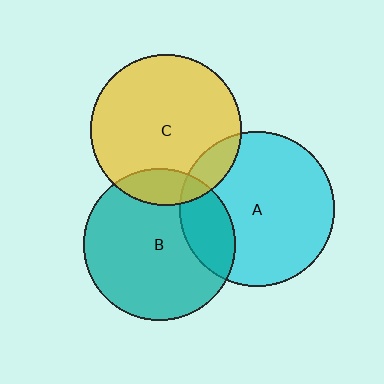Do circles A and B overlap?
Yes.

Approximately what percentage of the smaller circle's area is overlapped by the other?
Approximately 20%.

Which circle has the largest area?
Circle A (cyan).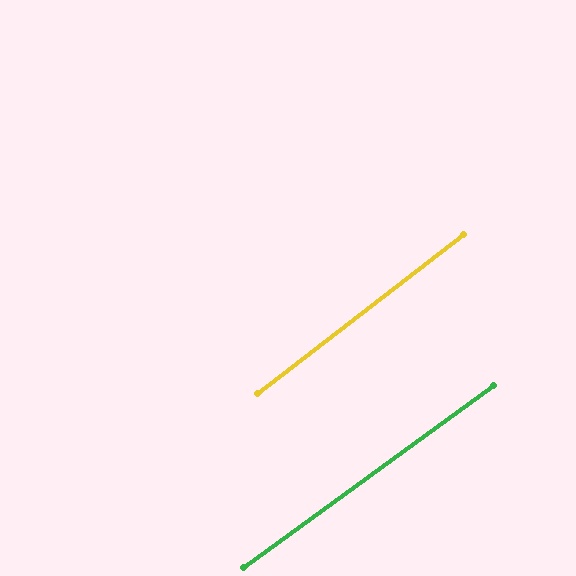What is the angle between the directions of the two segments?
Approximately 2 degrees.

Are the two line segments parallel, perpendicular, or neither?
Parallel — their directions differ by only 1.6°.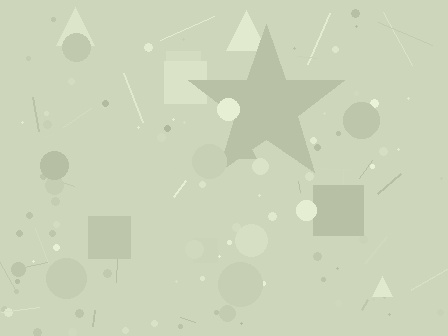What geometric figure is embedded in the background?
A star is embedded in the background.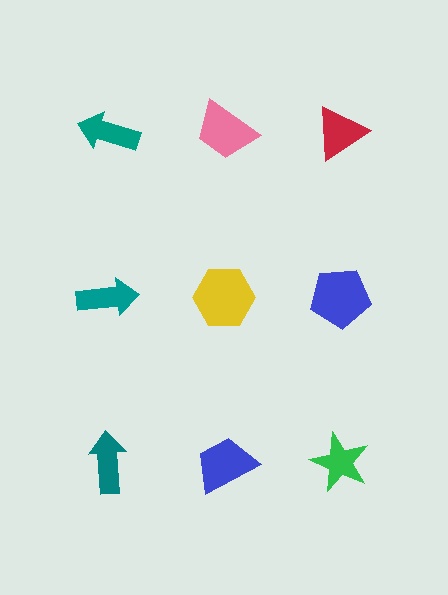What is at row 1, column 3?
A red triangle.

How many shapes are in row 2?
3 shapes.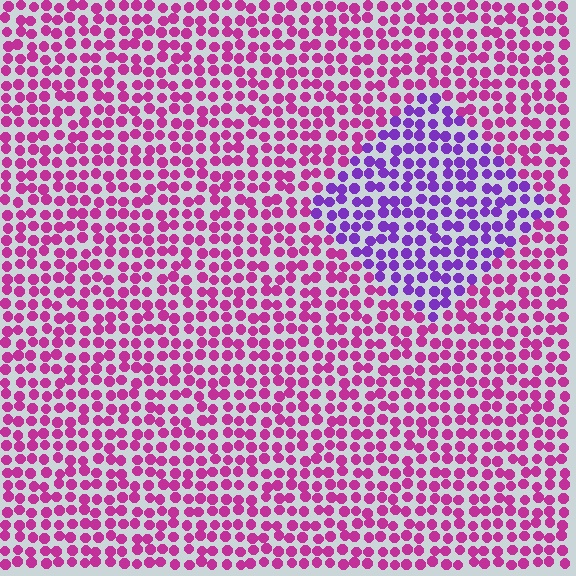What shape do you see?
I see a diamond.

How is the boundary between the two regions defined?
The boundary is defined purely by a slight shift in hue (about 45 degrees). Spacing, size, and orientation are identical on both sides.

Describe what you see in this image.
The image is filled with small magenta elements in a uniform arrangement. A diamond-shaped region is visible where the elements are tinted to a slightly different hue, forming a subtle color boundary.